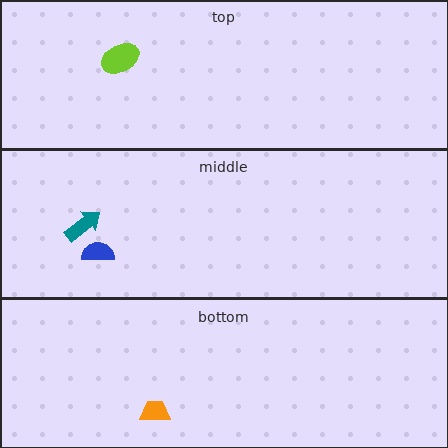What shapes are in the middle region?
The blue semicircle, the teal arrow.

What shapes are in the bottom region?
The orange trapezoid.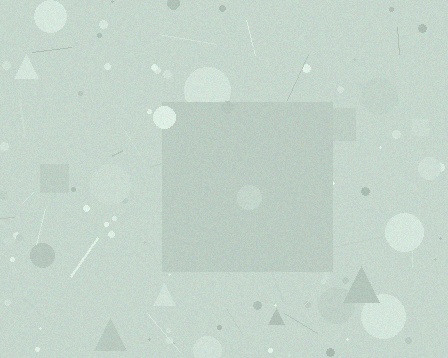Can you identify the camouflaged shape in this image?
The camouflaged shape is a square.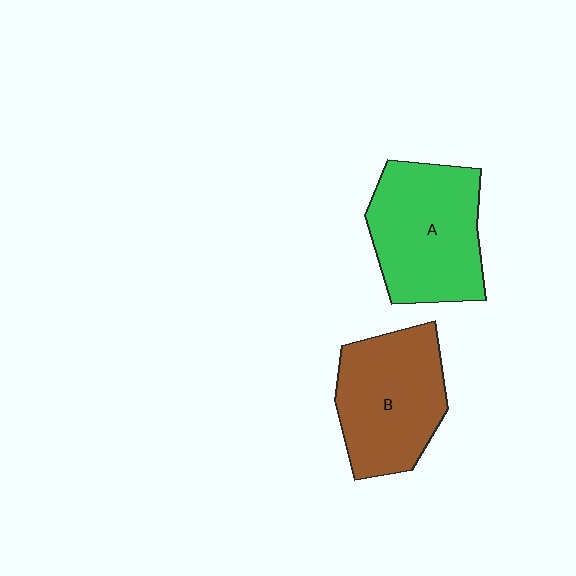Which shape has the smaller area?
Shape B (brown).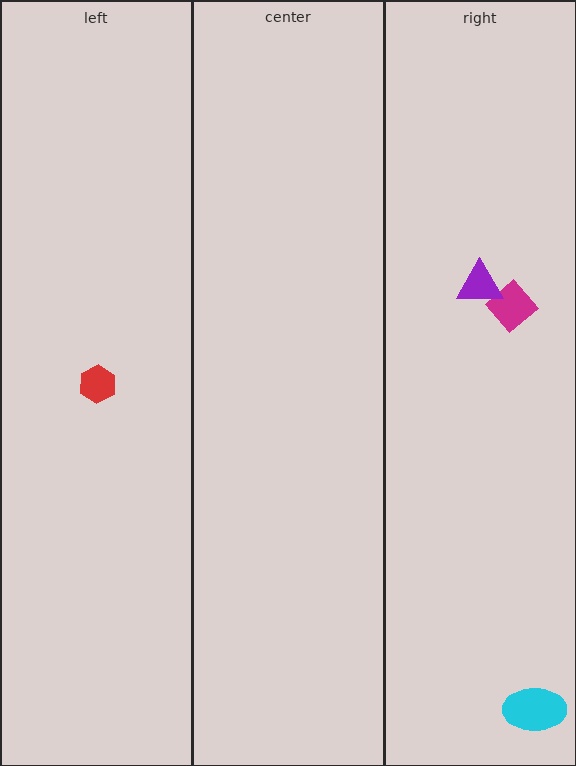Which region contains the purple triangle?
The right region.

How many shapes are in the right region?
3.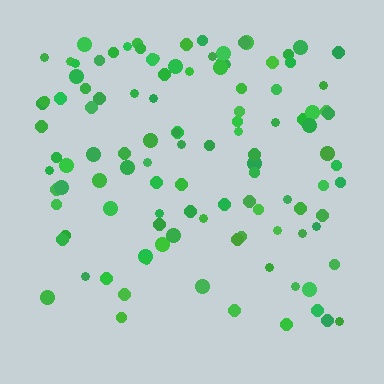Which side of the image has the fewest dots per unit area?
The bottom.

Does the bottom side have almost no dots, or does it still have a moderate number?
Still a moderate number, just noticeably fewer than the top.